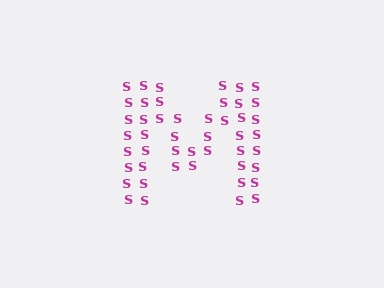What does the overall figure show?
The overall figure shows the letter M.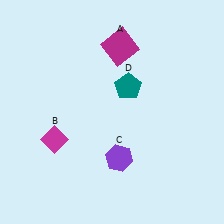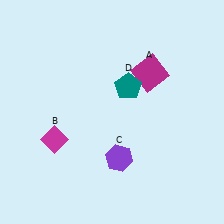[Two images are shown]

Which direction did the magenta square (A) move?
The magenta square (A) moved right.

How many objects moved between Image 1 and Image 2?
1 object moved between the two images.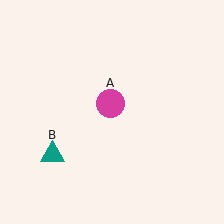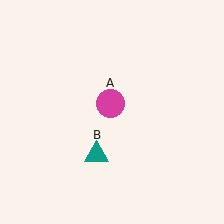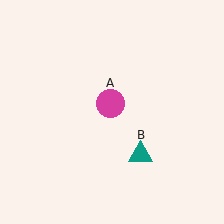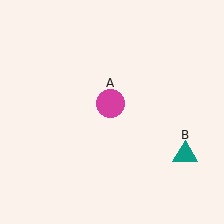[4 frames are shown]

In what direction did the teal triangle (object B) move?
The teal triangle (object B) moved right.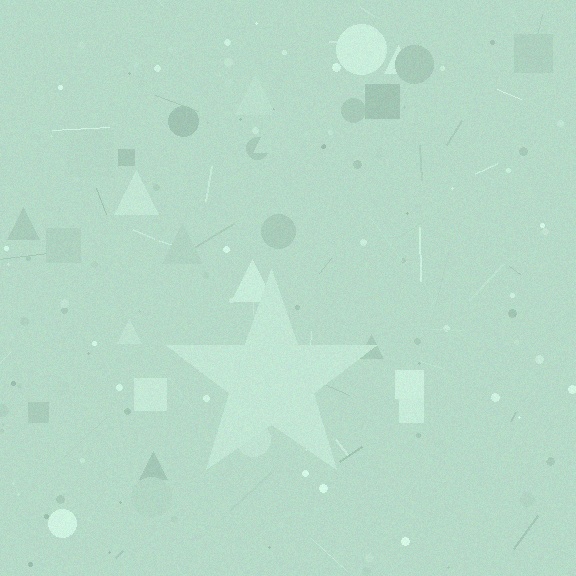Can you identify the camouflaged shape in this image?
The camouflaged shape is a star.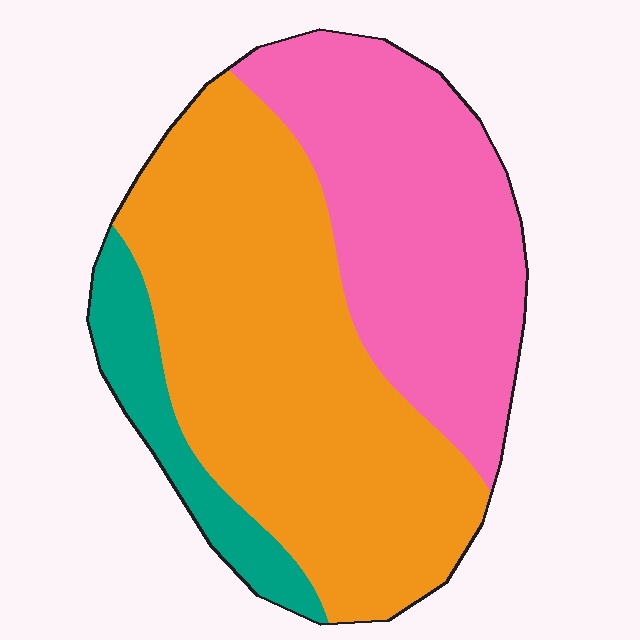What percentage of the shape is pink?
Pink takes up about three eighths (3/8) of the shape.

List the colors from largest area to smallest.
From largest to smallest: orange, pink, teal.